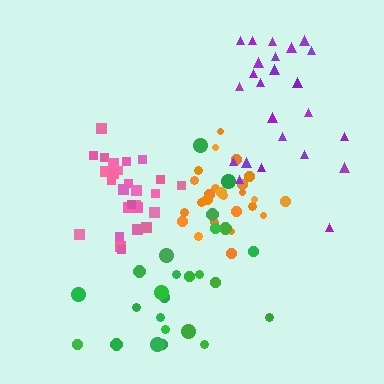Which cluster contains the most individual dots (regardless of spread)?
Pink (27).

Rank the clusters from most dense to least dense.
orange, pink, green, purple.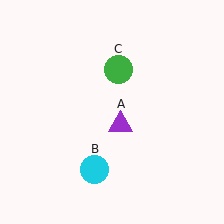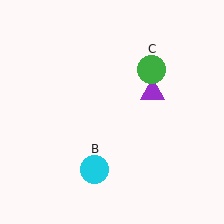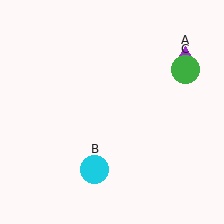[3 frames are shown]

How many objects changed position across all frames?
2 objects changed position: purple triangle (object A), green circle (object C).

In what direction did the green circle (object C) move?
The green circle (object C) moved right.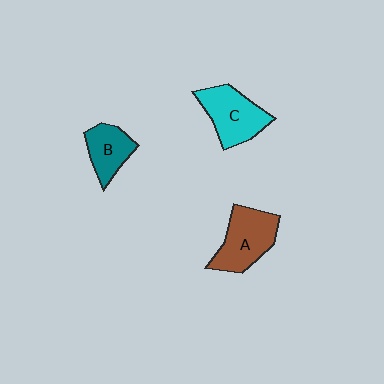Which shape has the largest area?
Shape A (brown).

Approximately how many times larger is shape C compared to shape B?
Approximately 1.4 times.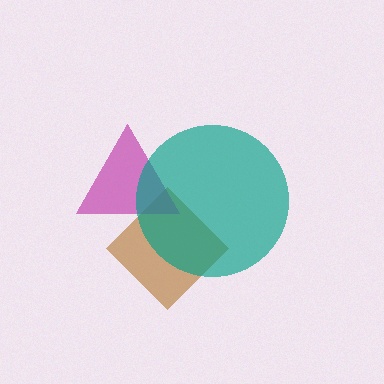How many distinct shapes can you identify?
There are 3 distinct shapes: a brown diamond, a magenta triangle, a teal circle.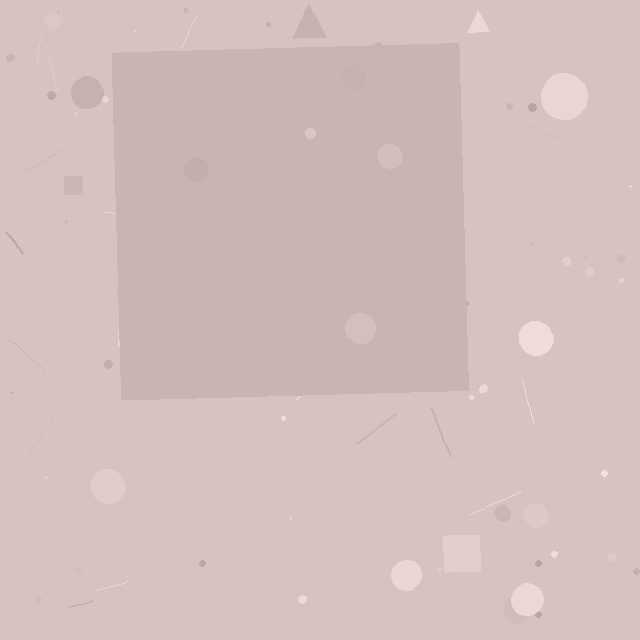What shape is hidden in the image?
A square is hidden in the image.